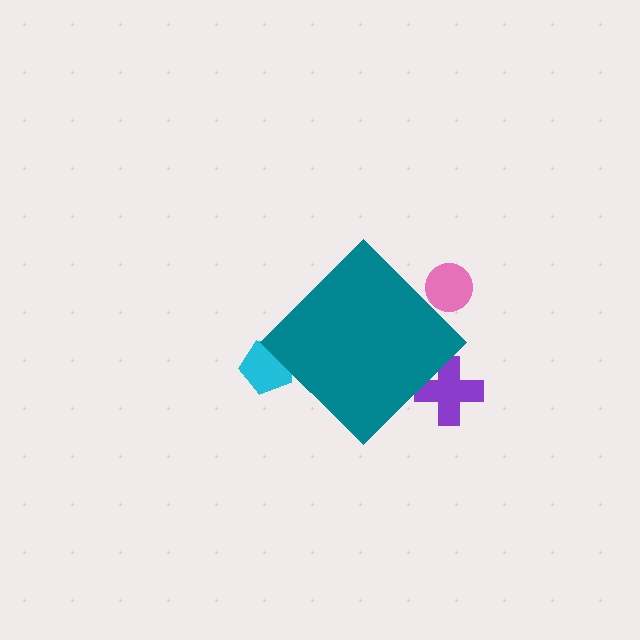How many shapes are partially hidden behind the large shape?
3 shapes are partially hidden.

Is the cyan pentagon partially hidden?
Yes, the cyan pentagon is partially hidden behind the teal diamond.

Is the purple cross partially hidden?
Yes, the purple cross is partially hidden behind the teal diamond.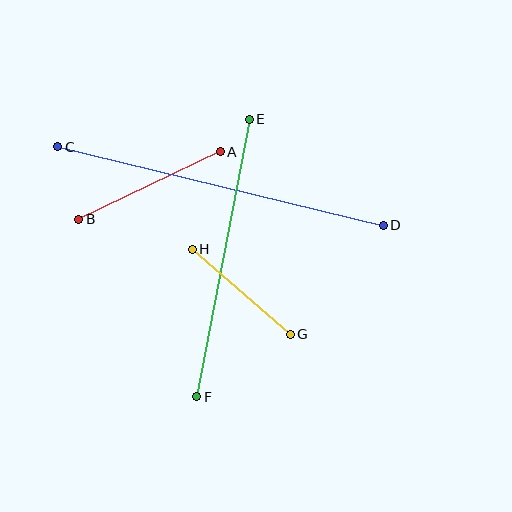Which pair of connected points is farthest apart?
Points C and D are farthest apart.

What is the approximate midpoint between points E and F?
The midpoint is at approximately (223, 258) pixels.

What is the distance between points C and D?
The distance is approximately 335 pixels.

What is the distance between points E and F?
The distance is approximately 282 pixels.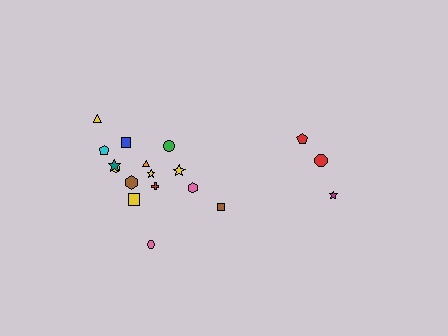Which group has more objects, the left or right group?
The left group.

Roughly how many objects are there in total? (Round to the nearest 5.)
Roughly 20 objects in total.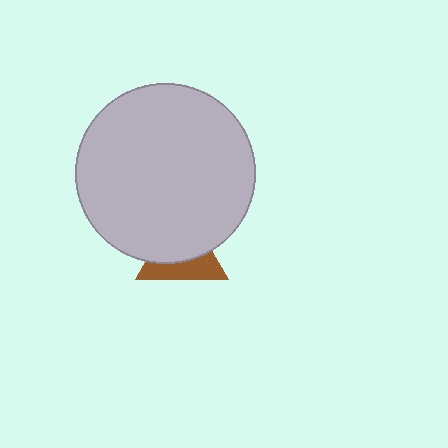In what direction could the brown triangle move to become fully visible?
The brown triangle could move down. That would shift it out from behind the light gray circle entirely.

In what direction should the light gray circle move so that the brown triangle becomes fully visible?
The light gray circle should move up. That is the shortest direction to clear the overlap and leave the brown triangle fully visible.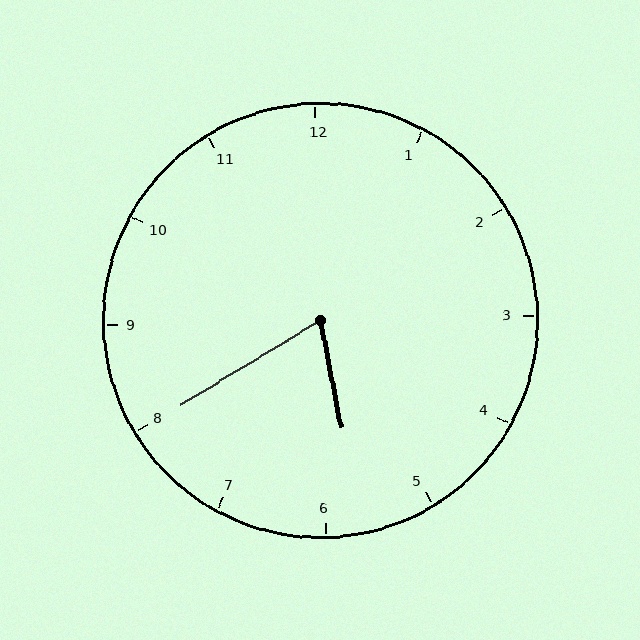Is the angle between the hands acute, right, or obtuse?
It is acute.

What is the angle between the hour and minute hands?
Approximately 70 degrees.